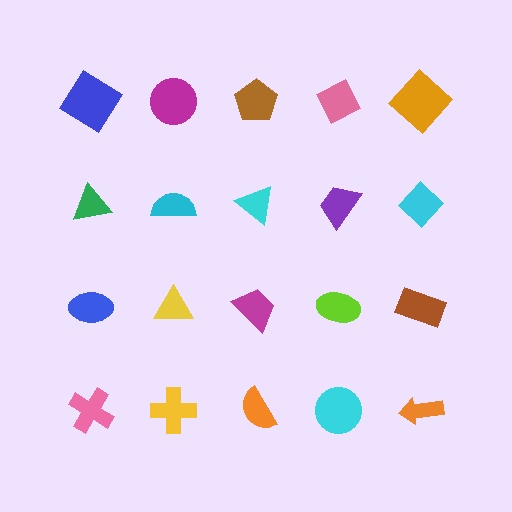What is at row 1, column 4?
A pink diamond.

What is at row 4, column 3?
An orange semicircle.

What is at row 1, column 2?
A magenta circle.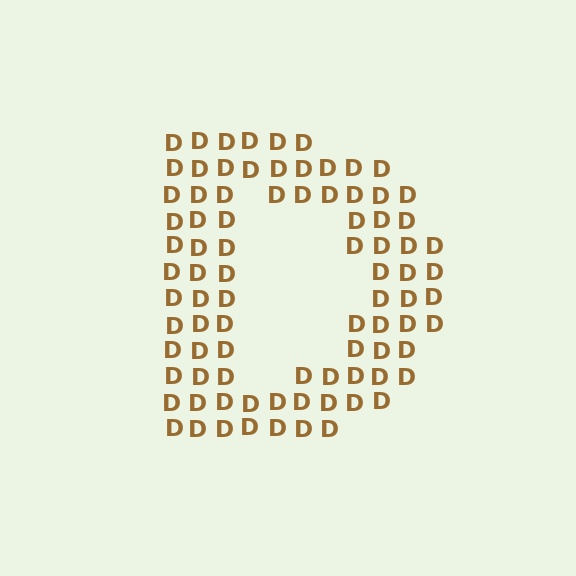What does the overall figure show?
The overall figure shows the letter D.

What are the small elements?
The small elements are letter D's.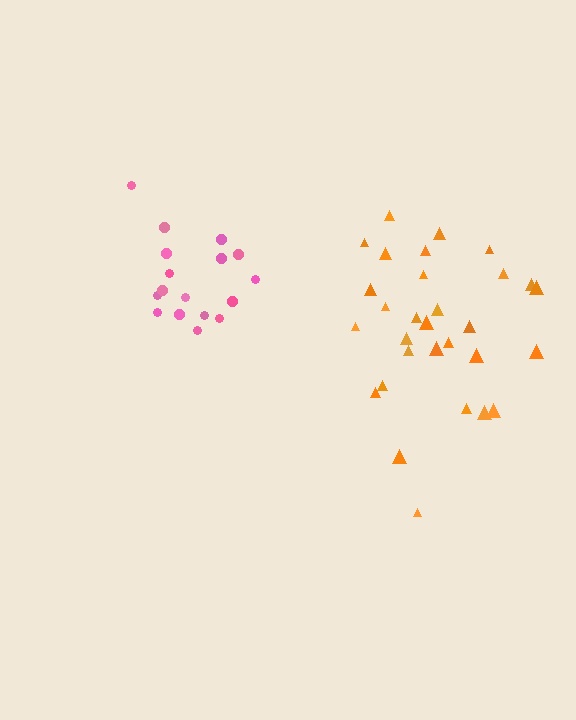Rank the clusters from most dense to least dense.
pink, orange.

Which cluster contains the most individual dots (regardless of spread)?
Orange (30).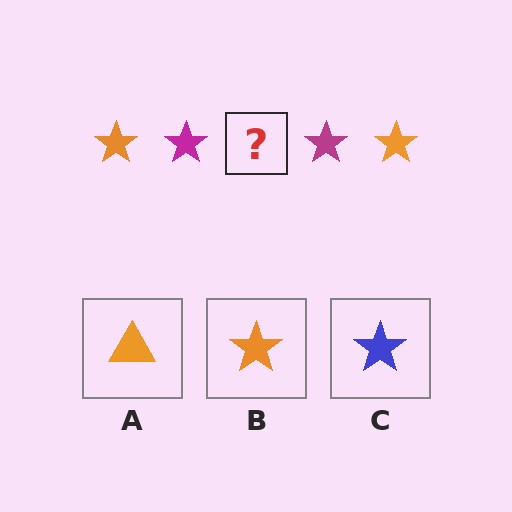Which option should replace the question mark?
Option B.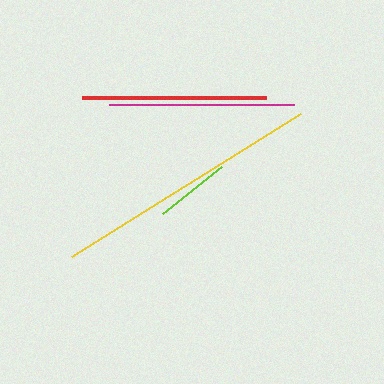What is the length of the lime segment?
The lime segment is approximately 76 pixels long.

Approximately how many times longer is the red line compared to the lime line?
The red line is approximately 2.4 times the length of the lime line.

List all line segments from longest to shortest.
From longest to shortest: yellow, magenta, red, lime.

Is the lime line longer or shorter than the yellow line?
The yellow line is longer than the lime line.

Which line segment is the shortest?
The lime line is the shortest at approximately 76 pixels.